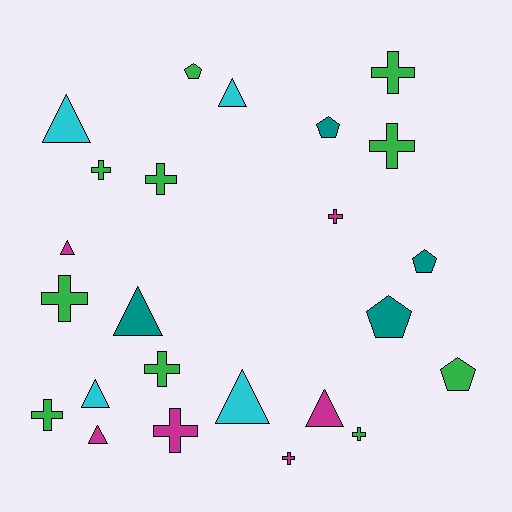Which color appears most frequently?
Green, with 10 objects.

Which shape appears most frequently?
Cross, with 11 objects.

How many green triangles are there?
There are no green triangles.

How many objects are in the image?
There are 24 objects.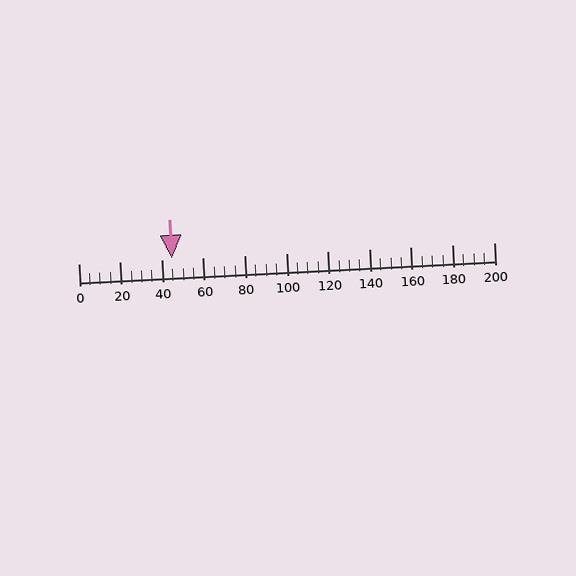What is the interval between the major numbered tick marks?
The major tick marks are spaced 20 units apart.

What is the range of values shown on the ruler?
The ruler shows values from 0 to 200.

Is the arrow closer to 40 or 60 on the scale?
The arrow is closer to 40.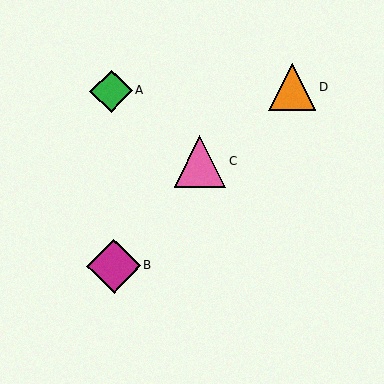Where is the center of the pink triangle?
The center of the pink triangle is at (200, 161).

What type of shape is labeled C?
Shape C is a pink triangle.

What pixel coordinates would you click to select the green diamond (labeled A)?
Click at (112, 91) to select the green diamond A.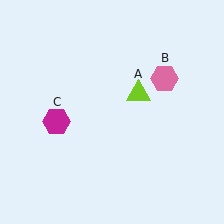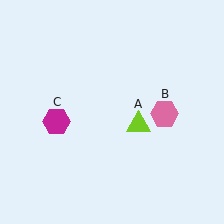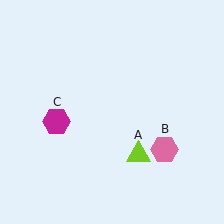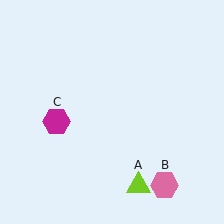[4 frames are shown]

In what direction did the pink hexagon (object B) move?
The pink hexagon (object B) moved down.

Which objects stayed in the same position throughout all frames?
Magenta hexagon (object C) remained stationary.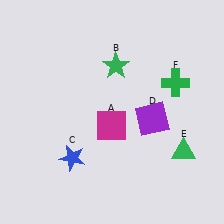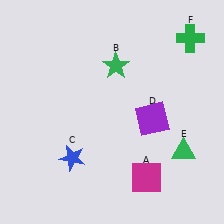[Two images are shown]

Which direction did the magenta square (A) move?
The magenta square (A) moved down.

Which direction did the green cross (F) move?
The green cross (F) moved up.